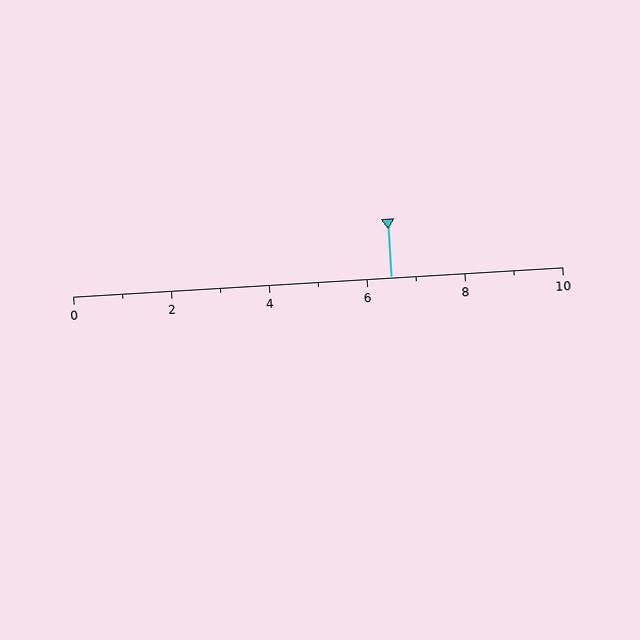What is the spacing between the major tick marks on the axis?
The major ticks are spaced 2 apart.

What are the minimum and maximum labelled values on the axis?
The axis runs from 0 to 10.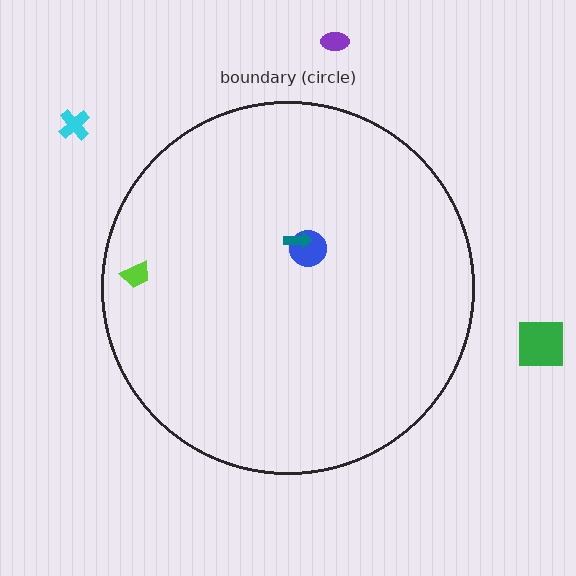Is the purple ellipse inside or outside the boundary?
Outside.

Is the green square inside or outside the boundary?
Outside.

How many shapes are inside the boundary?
3 inside, 3 outside.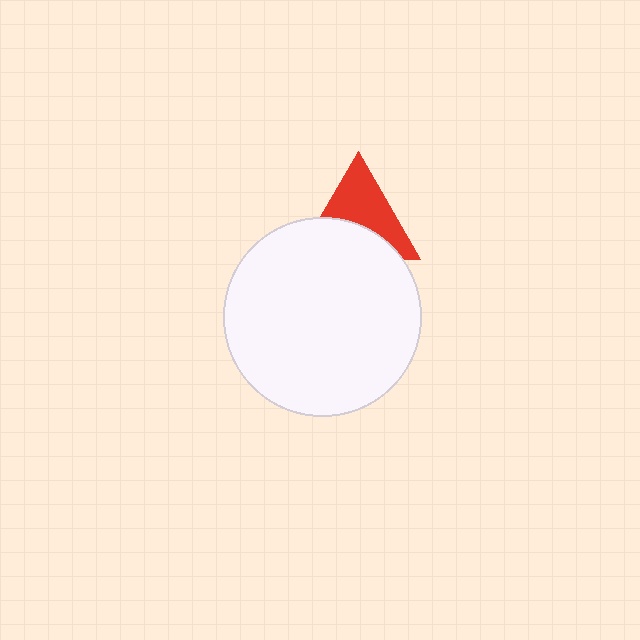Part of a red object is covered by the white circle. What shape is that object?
It is a triangle.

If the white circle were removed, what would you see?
You would see the complete red triangle.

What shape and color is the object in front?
The object in front is a white circle.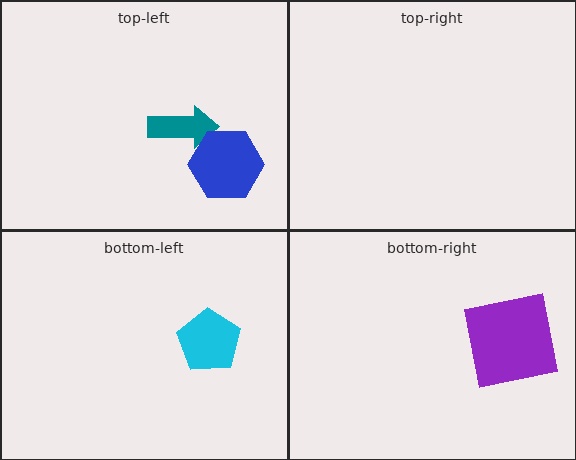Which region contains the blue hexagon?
The top-left region.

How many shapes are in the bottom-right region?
1.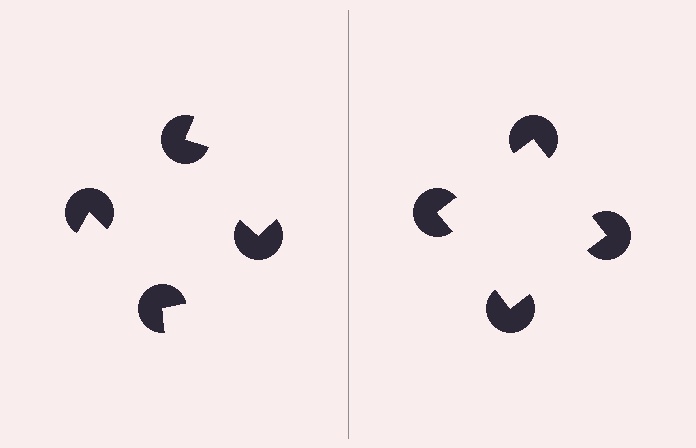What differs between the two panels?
The pac-man discs are positioned identically on both sides; only the wedge orientations differ. On the right they align to a square; on the left they are misaligned.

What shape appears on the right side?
An illusory square.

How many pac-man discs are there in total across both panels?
8 — 4 on each side.